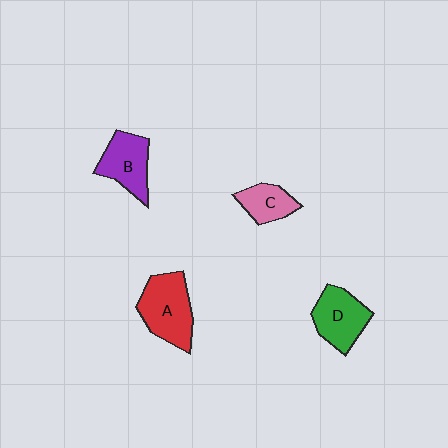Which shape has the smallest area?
Shape C (pink).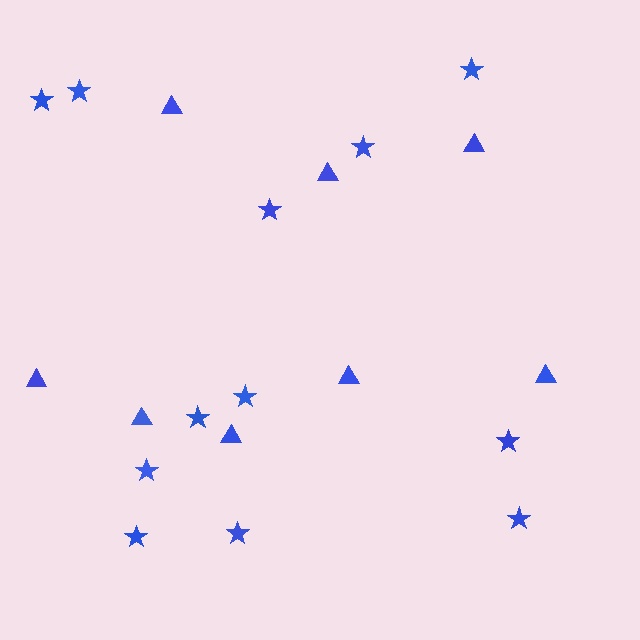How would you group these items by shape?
There are 2 groups: one group of triangles (8) and one group of stars (12).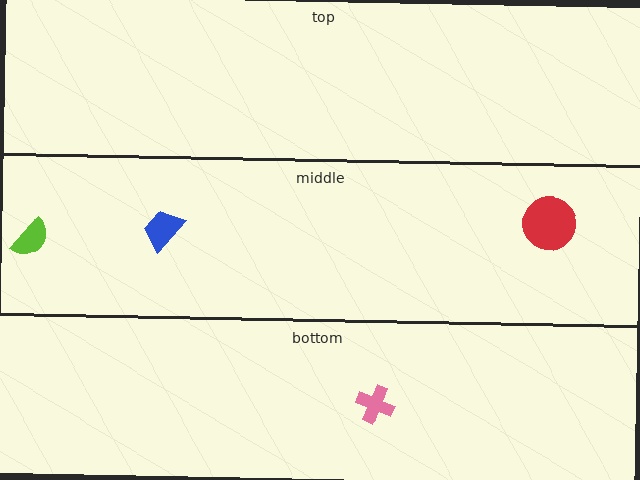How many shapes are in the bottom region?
1.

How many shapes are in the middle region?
3.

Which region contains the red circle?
The middle region.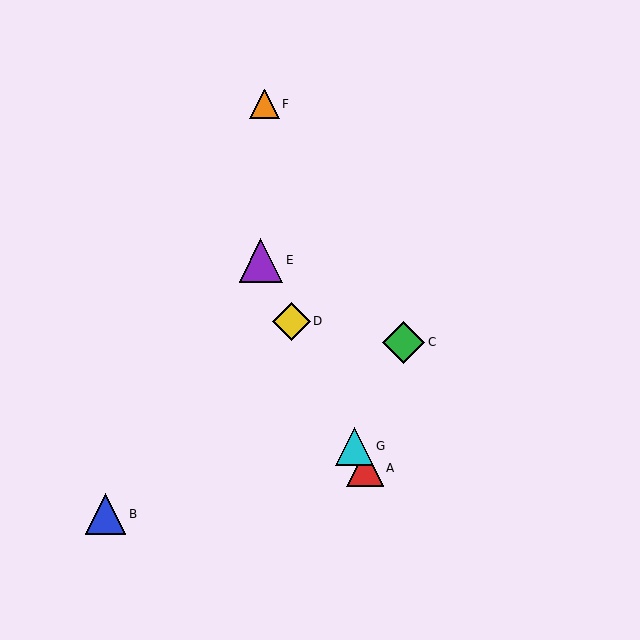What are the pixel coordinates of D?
Object D is at (291, 321).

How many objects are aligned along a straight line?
4 objects (A, D, E, G) are aligned along a straight line.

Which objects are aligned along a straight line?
Objects A, D, E, G are aligned along a straight line.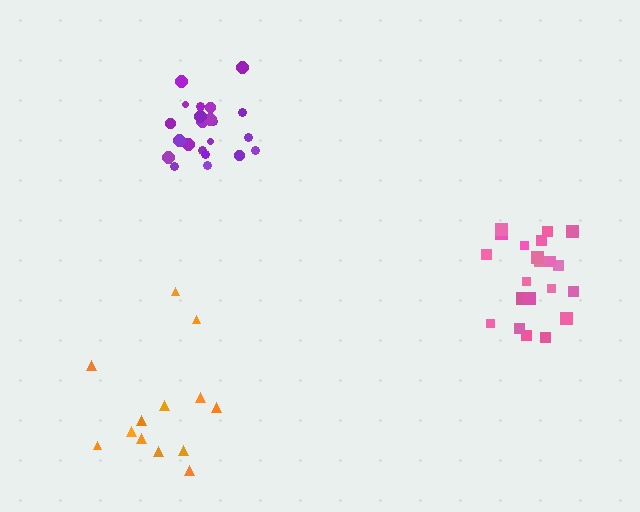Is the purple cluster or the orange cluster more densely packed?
Purple.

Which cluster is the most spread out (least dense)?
Orange.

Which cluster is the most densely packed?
Purple.